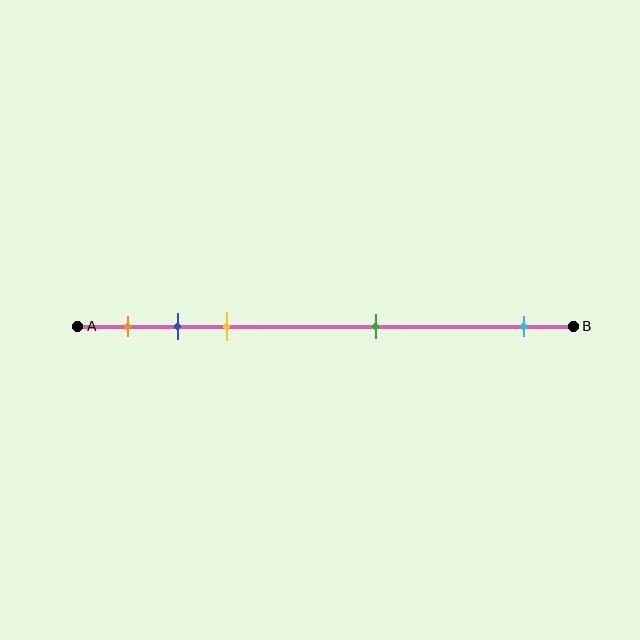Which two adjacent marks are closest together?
The blue and yellow marks are the closest adjacent pair.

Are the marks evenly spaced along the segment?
No, the marks are not evenly spaced.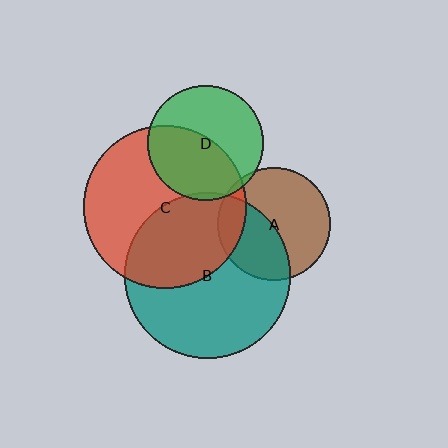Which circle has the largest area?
Circle B (teal).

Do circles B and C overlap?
Yes.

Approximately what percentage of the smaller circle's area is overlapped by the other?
Approximately 40%.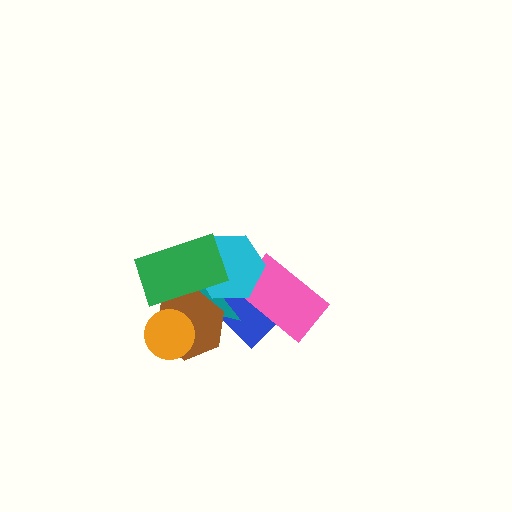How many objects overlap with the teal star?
5 objects overlap with the teal star.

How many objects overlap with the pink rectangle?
2 objects overlap with the pink rectangle.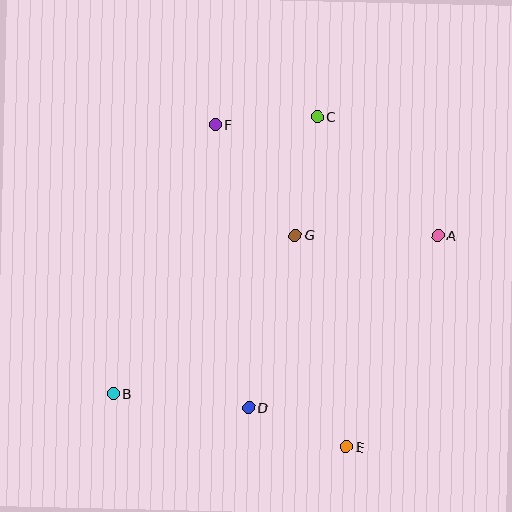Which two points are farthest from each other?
Points A and B are farthest from each other.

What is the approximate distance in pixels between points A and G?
The distance between A and G is approximately 142 pixels.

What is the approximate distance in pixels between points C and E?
The distance between C and E is approximately 332 pixels.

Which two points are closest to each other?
Points C and F are closest to each other.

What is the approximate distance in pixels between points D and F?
The distance between D and F is approximately 285 pixels.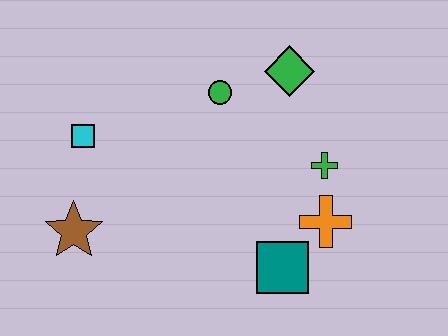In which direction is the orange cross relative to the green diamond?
The orange cross is below the green diamond.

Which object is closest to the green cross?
The orange cross is closest to the green cross.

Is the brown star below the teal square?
No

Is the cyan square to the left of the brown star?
No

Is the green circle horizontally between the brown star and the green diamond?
Yes